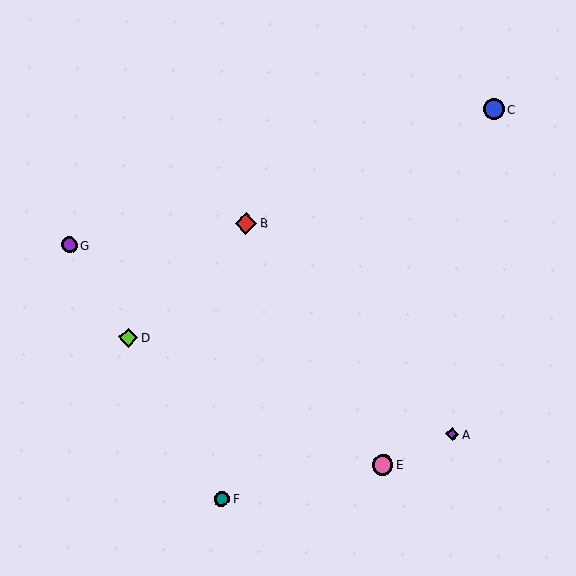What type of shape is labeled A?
Shape A is a purple diamond.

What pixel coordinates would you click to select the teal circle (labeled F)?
Click at (222, 499) to select the teal circle F.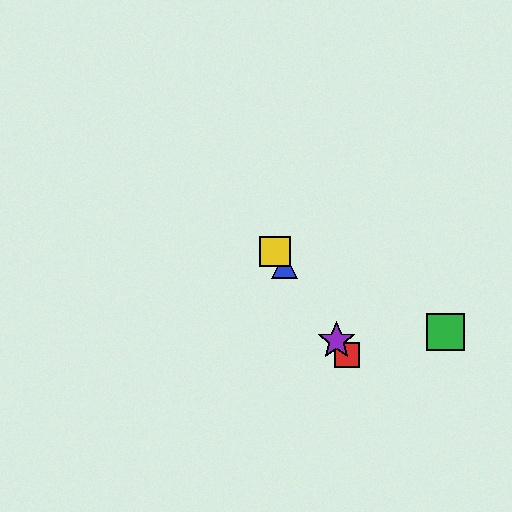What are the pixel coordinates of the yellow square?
The yellow square is at (275, 252).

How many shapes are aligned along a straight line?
4 shapes (the red square, the blue triangle, the yellow square, the purple star) are aligned along a straight line.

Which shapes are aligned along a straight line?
The red square, the blue triangle, the yellow square, the purple star are aligned along a straight line.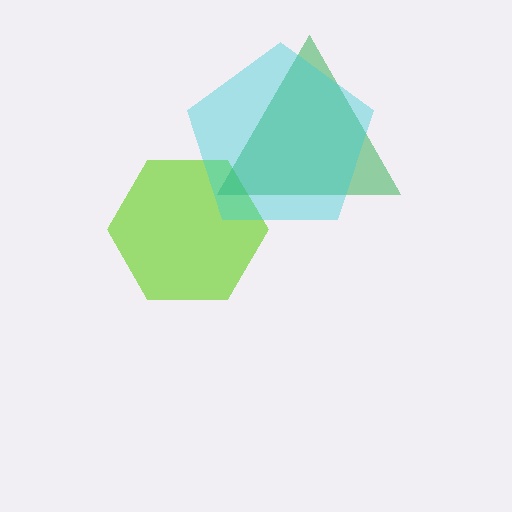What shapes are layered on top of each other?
The layered shapes are: a lime hexagon, a green triangle, a cyan pentagon.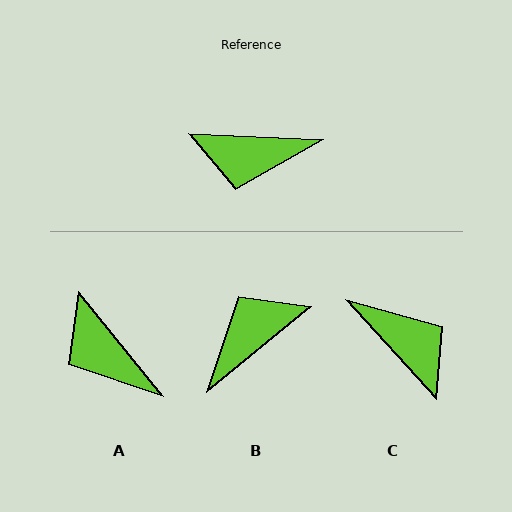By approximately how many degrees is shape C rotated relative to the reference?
Approximately 135 degrees counter-clockwise.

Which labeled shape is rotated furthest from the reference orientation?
B, about 138 degrees away.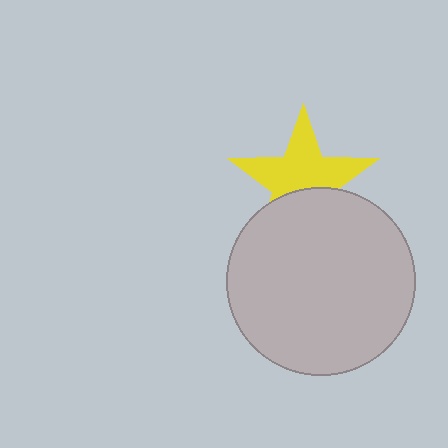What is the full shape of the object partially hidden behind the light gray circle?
The partially hidden object is a yellow star.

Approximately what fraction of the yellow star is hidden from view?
Roughly 38% of the yellow star is hidden behind the light gray circle.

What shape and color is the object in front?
The object in front is a light gray circle.